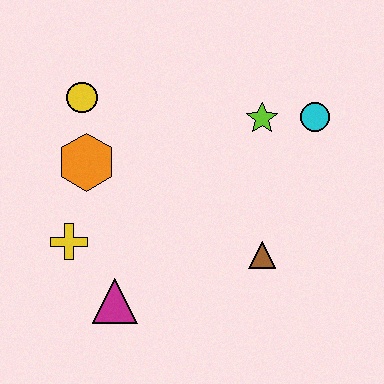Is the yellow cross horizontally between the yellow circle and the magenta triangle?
No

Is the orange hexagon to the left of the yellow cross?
No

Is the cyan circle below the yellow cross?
No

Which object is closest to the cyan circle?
The lime star is closest to the cyan circle.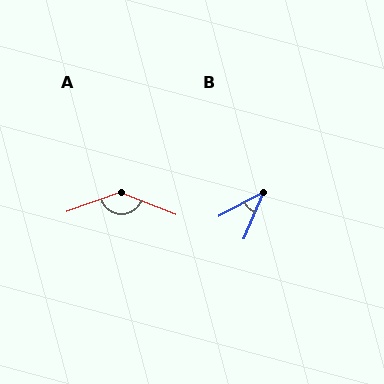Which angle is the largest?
A, at approximately 139 degrees.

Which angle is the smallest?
B, at approximately 40 degrees.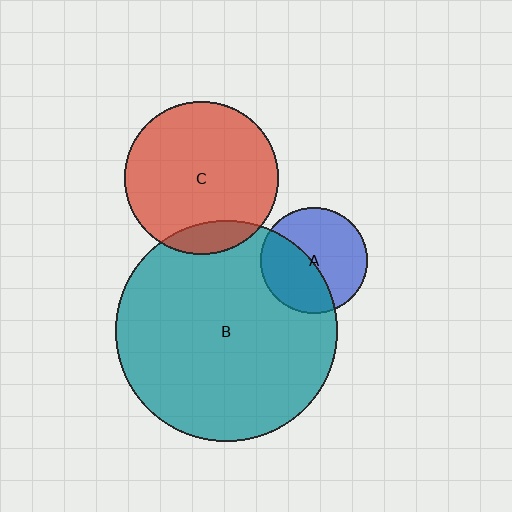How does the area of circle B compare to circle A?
Approximately 4.3 times.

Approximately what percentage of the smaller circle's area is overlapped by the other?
Approximately 10%.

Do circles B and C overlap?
Yes.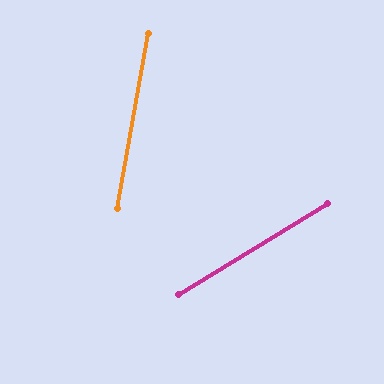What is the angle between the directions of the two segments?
Approximately 49 degrees.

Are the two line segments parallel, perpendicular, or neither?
Neither parallel nor perpendicular — they differ by about 49°.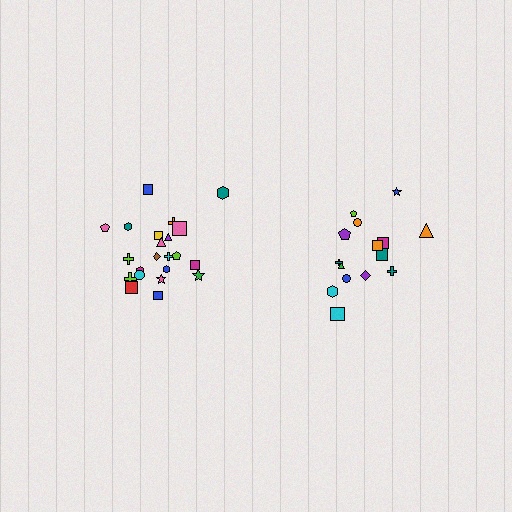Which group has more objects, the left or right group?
The left group.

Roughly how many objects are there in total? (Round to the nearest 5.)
Roughly 35 objects in total.